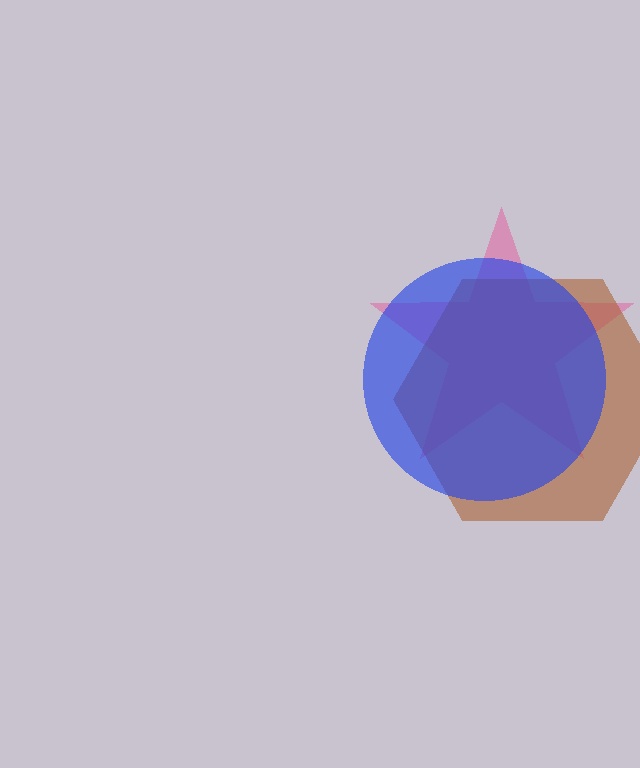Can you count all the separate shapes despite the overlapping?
Yes, there are 3 separate shapes.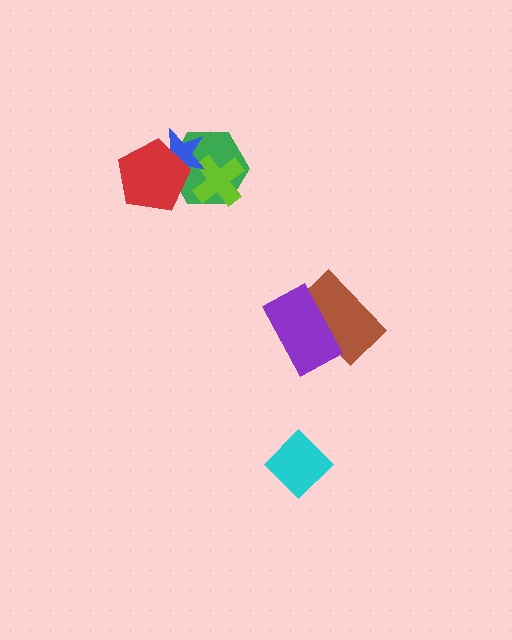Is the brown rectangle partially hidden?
Yes, it is partially covered by another shape.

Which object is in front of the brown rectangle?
The purple rectangle is in front of the brown rectangle.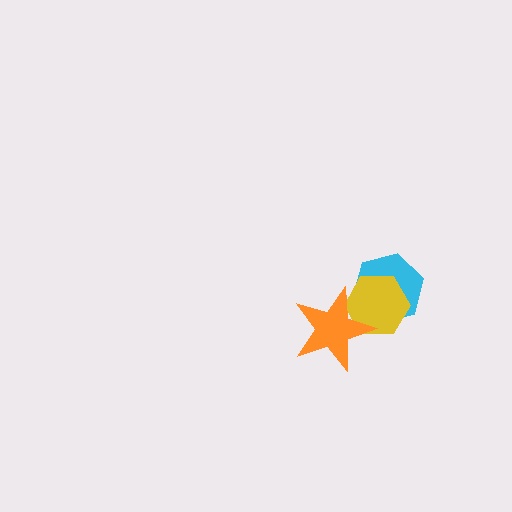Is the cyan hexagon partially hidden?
Yes, it is partially covered by another shape.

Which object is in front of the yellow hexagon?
The orange star is in front of the yellow hexagon.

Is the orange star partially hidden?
No, no other shape covers it.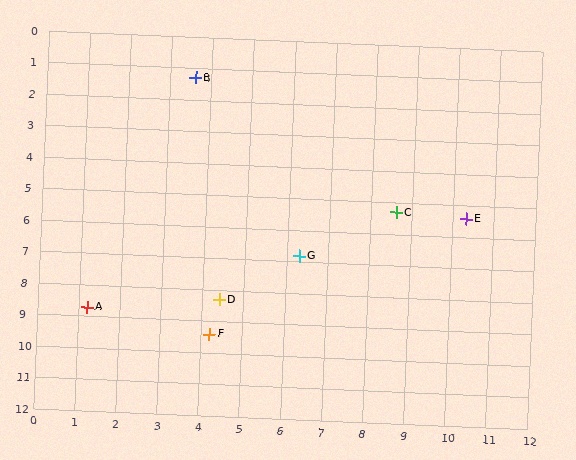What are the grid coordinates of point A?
Point A is at approximately (1.2, 8.7).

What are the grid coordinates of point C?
Point C is at approximately (8.6, 5.3).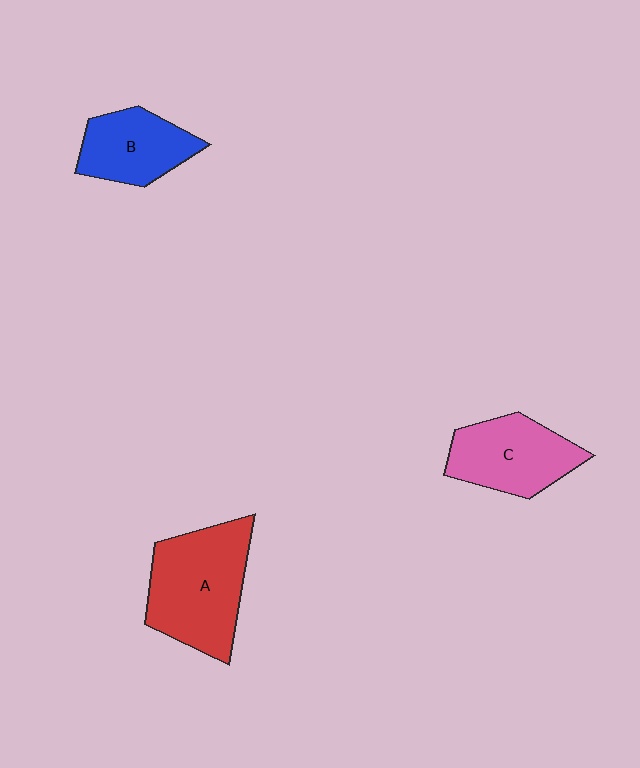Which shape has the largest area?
Shape A (red).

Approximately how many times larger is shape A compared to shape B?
Approximately 1.6 times.